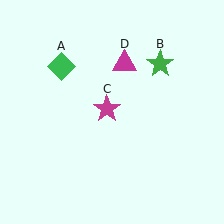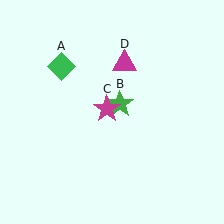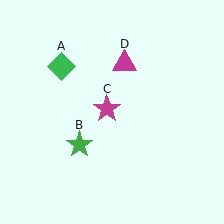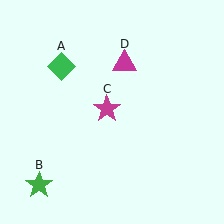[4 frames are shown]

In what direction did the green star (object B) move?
The green star (object B) moved down and to the left.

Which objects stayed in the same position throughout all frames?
Green diamond (object A) and magenta star (object C) and magenta triangle (object D) remained stationary.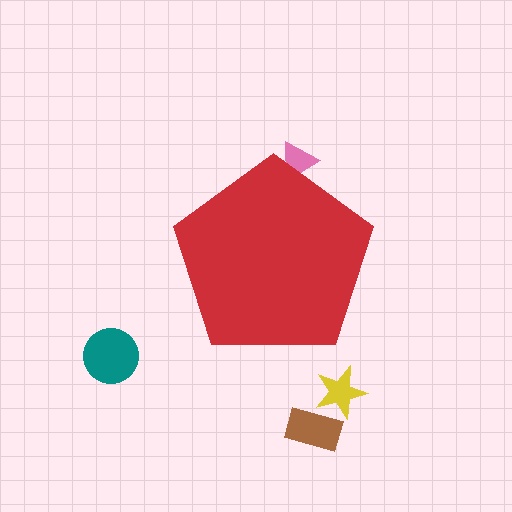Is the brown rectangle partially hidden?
No, the brown rectangle is fully visible.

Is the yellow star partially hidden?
No, the yellow star is fully visible.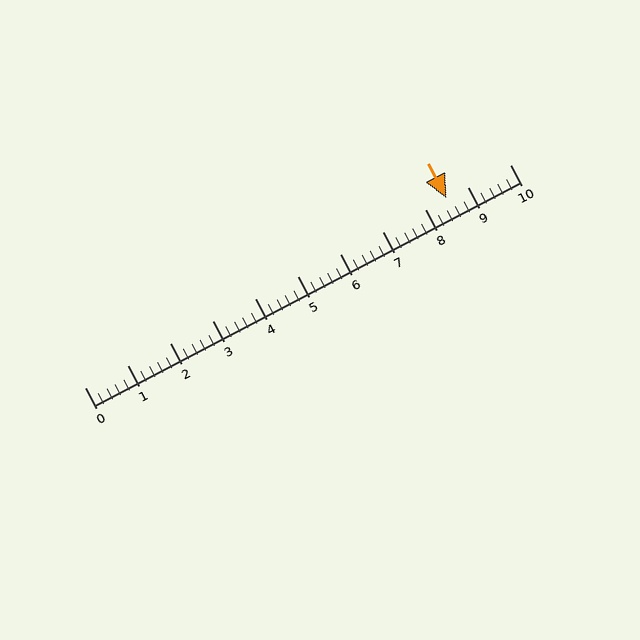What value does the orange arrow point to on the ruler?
The orange arrow points to approximately 8.5.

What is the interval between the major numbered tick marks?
The major tick marks are spaced 1 units apart.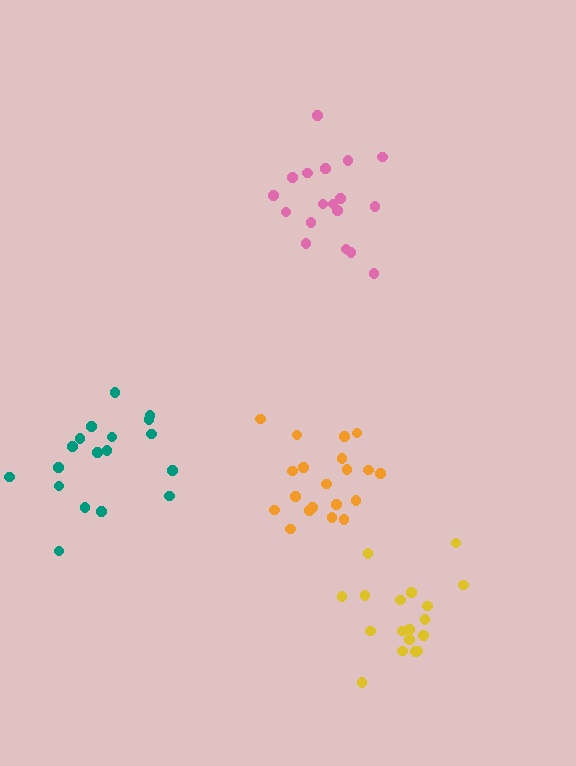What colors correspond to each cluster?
The clusters are colored: pink, teal, orange, yellow.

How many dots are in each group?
Group 1: 18 dots, Group 2: 18 dots, Group 3: 20 dots, Group 4: 18 dots (74 total).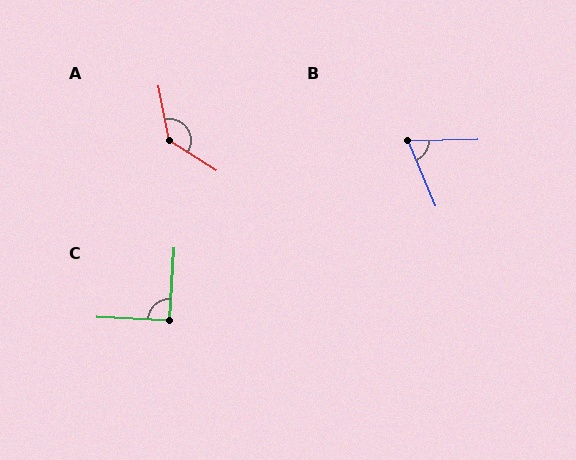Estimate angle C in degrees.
Approximately 91 degrees.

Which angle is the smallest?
B, at approximately 69 degrees.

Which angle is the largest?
A, at approximately 134 degrees.